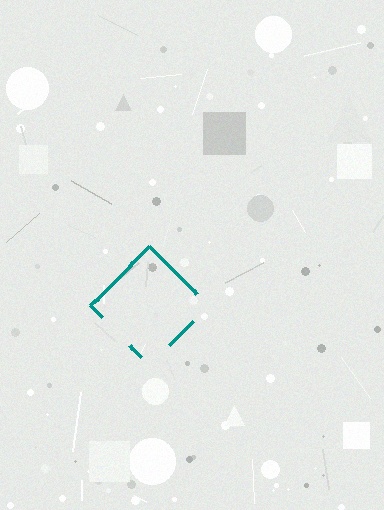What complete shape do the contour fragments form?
The contour fragments form a diamond.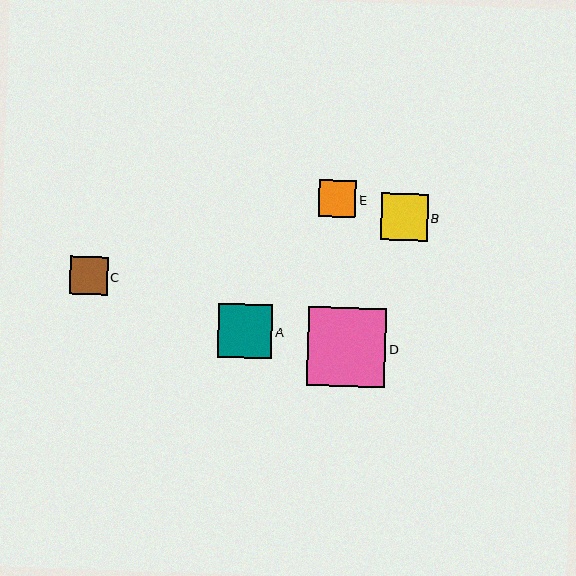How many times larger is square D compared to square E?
Square D is approximately 2.1 times the size of square E.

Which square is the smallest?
Square E is the smallest with a size of approximately 37 pixels.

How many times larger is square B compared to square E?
Square B is approximately 1.3 times the size of square E.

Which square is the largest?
Square D is the largest with a size of approximately 78 pixels.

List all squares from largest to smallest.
From largest to smallest: D, A, B, C, E.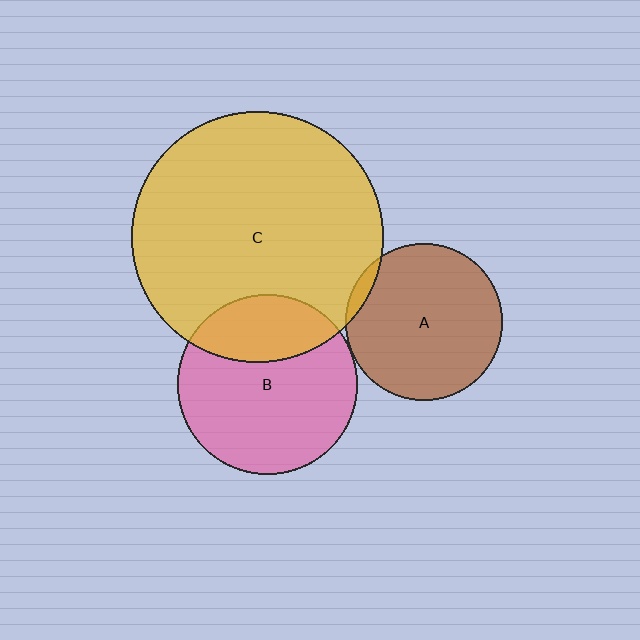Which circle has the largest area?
Circle C (yellow).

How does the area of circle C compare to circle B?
Approximately 2.0 times.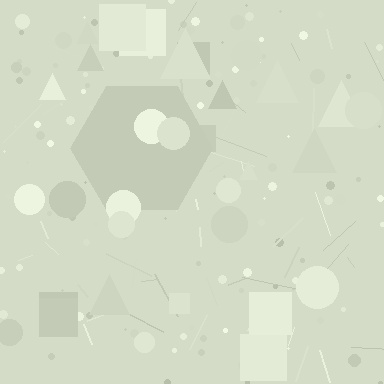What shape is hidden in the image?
A hexagon is hidden in the image.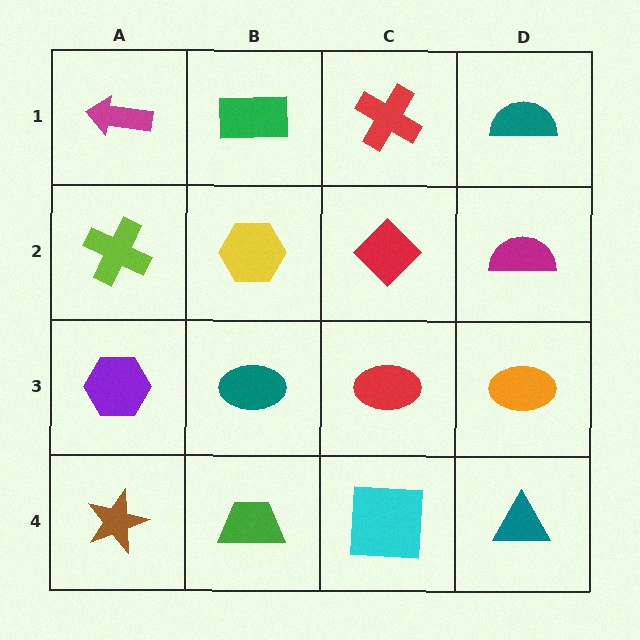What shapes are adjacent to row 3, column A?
A lime cross (row 2, column A), a brown star (row 4, column A), a teal ellipse (row 3, column B).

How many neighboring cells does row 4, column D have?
2.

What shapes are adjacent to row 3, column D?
A magenta semicircle (row 2, column D), a teal triangle (row 4, column D), a red ellipse (row 3, column C).